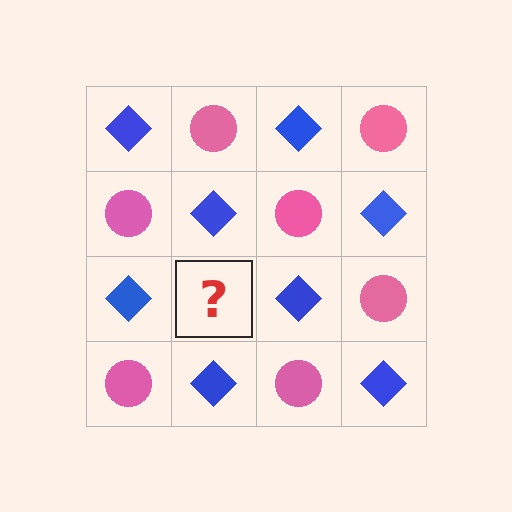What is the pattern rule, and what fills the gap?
The rule is that it alternates blue diamond and pink circle in a checkerboard pattern. The gap should be filled with a pink circle.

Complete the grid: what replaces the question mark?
The question mark should be replaced with a pink circle.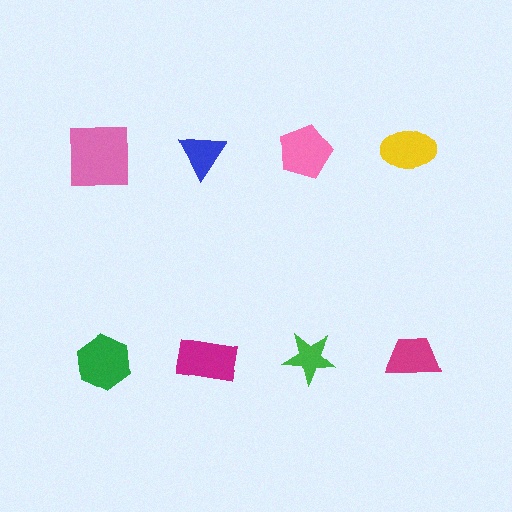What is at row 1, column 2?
A blue triangle.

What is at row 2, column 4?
A magenta trapezoid.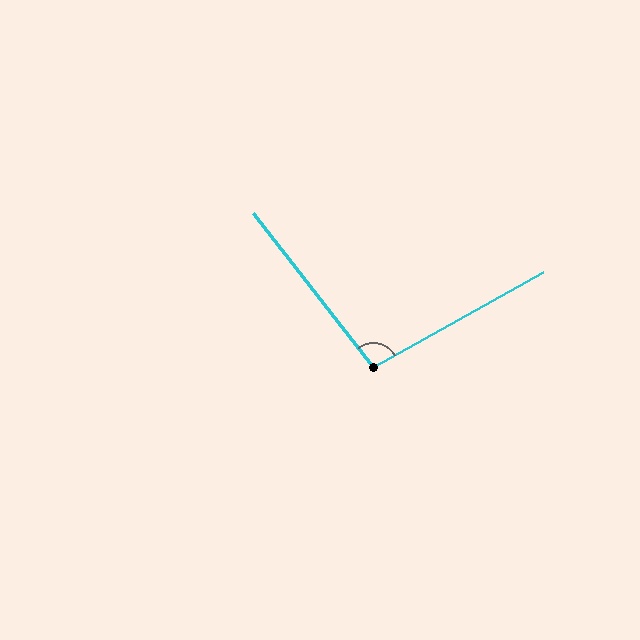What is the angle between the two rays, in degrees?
Approximately 98 degrees.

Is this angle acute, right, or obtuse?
It is obtuse.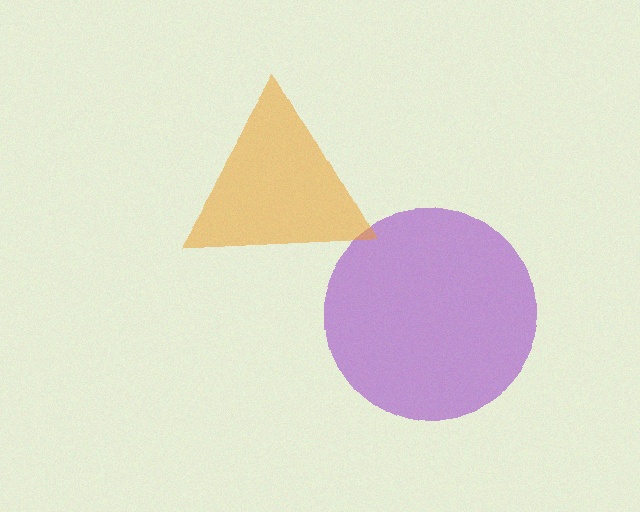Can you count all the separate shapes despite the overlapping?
Yes, there are 2 separate shapes.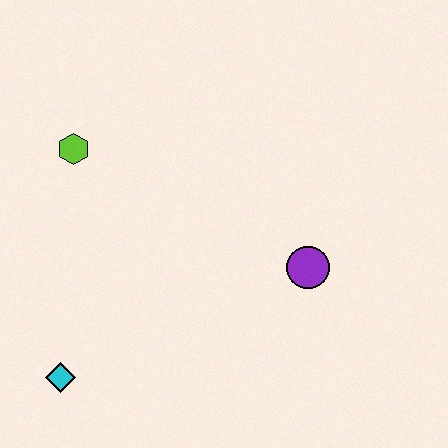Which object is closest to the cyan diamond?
The lime hexagon is closest to the cyan diamond.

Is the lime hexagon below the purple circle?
No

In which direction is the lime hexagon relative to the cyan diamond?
The lime hexagon is above the cyan diamond.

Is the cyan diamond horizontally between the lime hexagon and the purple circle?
No